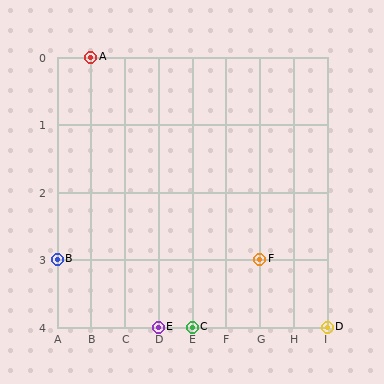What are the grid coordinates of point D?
Point D is at grid coordinates (I, 4).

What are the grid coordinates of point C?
Point C is at grid coordinates (E, 4).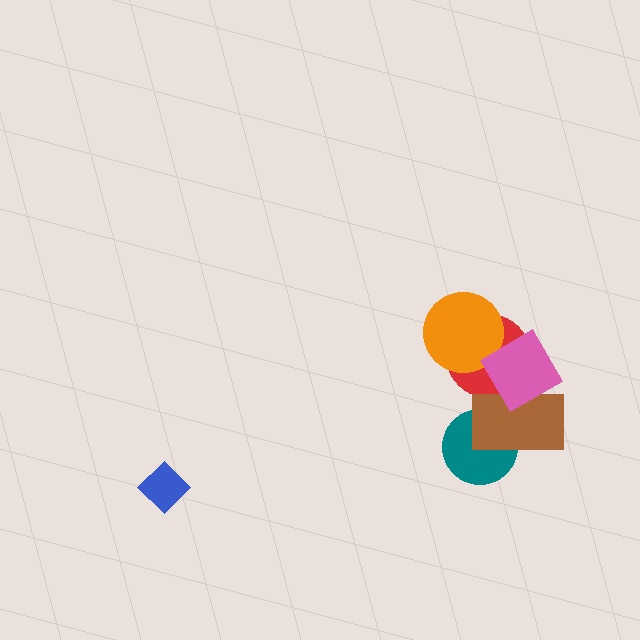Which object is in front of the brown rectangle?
The pink diamond is in front of the brown rectangle.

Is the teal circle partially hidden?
Yes, it is partially covered by another shape.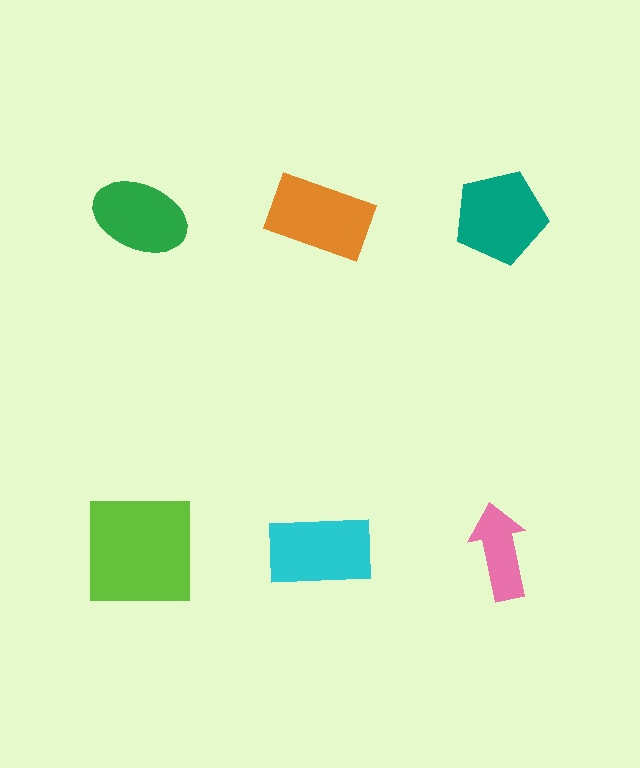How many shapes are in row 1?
3 shapes.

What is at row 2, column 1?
A lime square.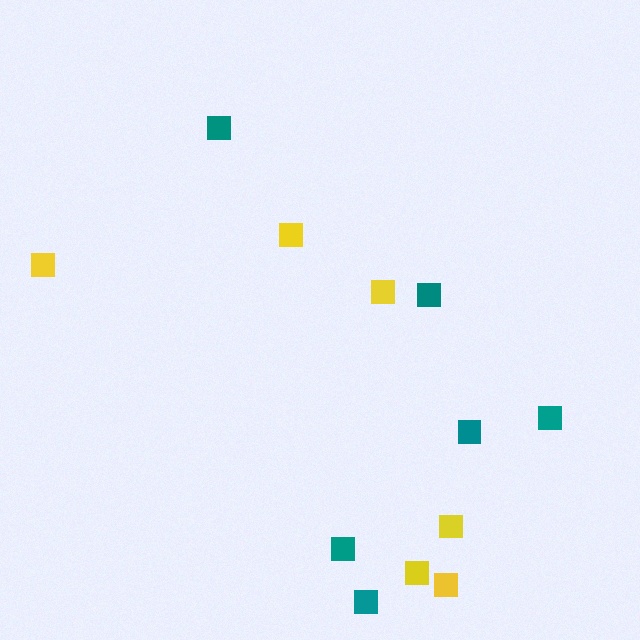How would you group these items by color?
There are 2 groups: one group of yellow squares (6) and one group of teal squares (6).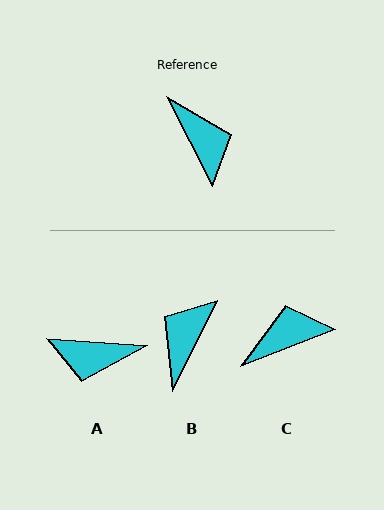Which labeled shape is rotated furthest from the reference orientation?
B, about 126 degrees away.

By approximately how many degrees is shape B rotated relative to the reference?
Approximately 126 degrees counter-clockwise.